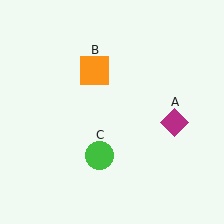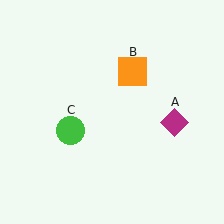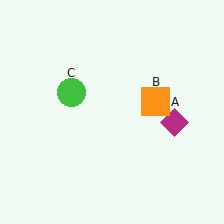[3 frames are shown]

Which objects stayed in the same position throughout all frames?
Magenta diamond (object A) remained stationary.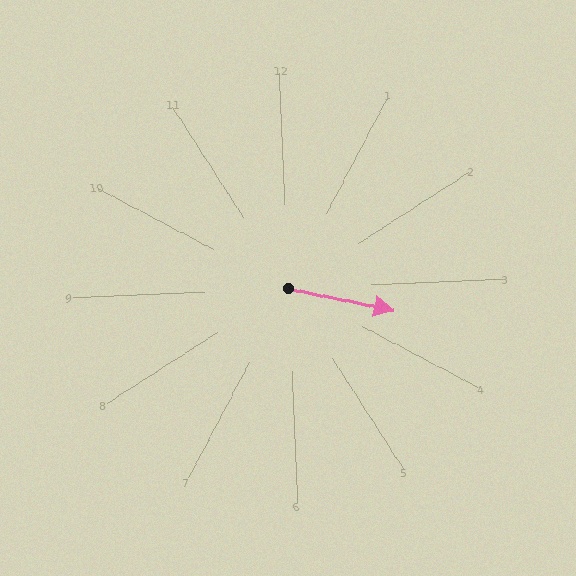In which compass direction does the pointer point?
East.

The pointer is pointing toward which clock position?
Roughly 3 o'clock.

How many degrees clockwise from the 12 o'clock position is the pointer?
Approximately 104 degrees.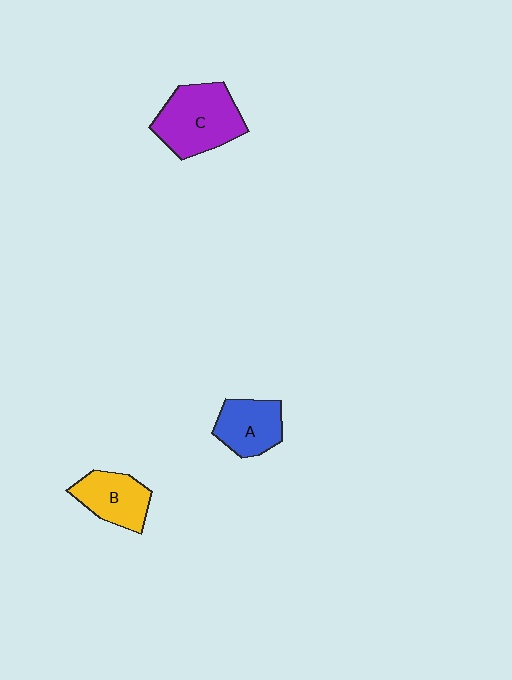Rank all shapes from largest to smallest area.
From largest to smallest: C (purple), B (yellow), A (blue).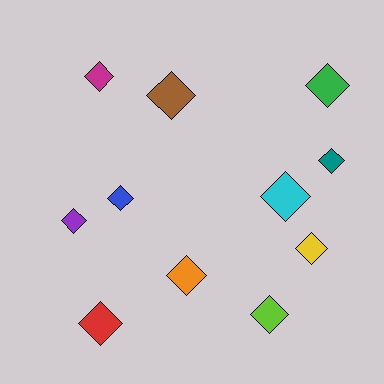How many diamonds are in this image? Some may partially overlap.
There are 11 diamonds.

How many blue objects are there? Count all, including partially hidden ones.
There is 1 blue object.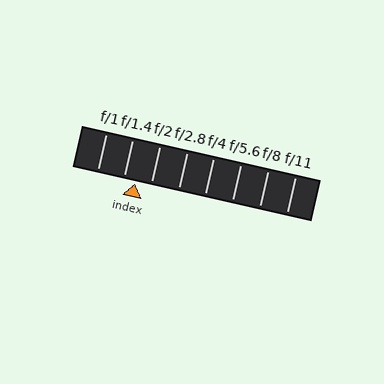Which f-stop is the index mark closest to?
The index mark is closest to f/1.4.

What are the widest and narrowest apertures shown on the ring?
The widest aperture shown is f/1 and the narrowest is f/11.